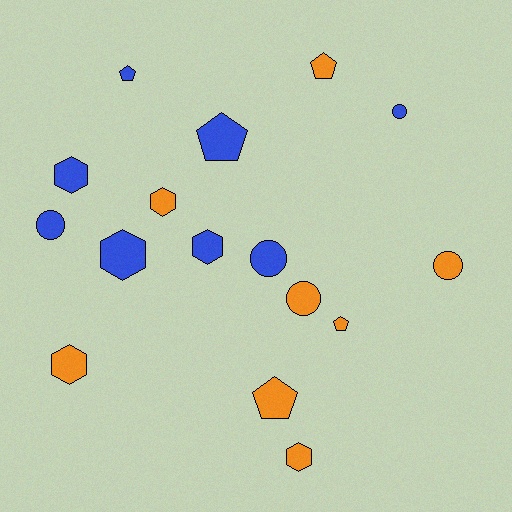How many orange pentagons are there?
There are 3 orange pentagons.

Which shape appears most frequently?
Hexagon, with 6 objects.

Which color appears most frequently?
Blue, with 8 objects.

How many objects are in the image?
There are 16 objects.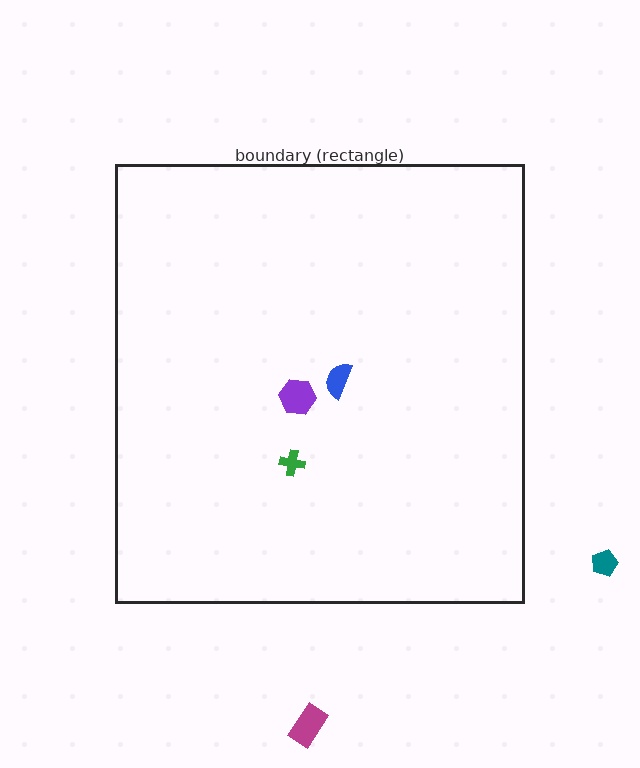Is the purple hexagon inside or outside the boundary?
Inside.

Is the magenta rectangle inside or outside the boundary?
Outside.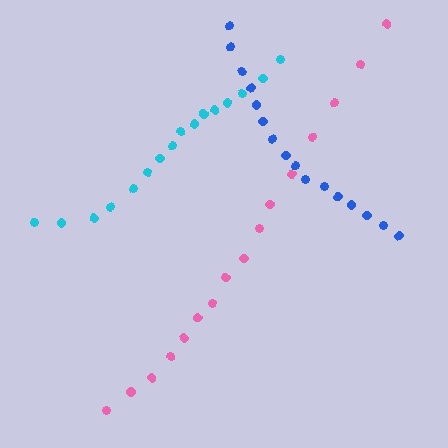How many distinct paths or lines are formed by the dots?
There are 3 distinct paths.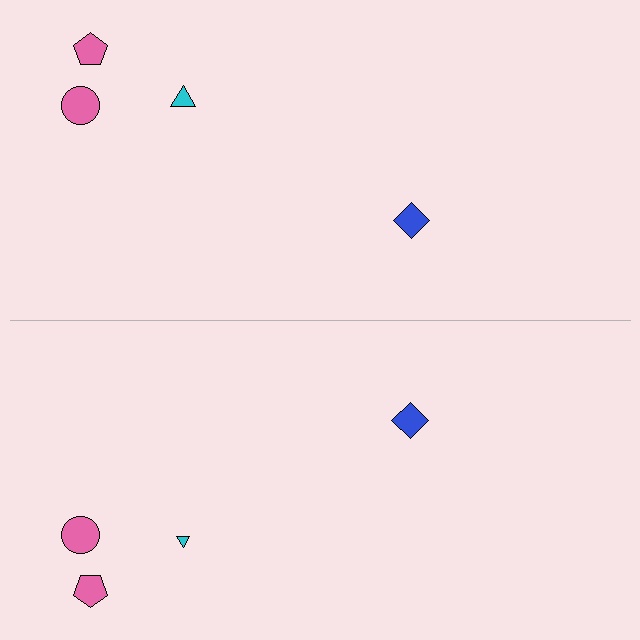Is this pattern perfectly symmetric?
No, the pattern is not perfectly symmetric. The cyan triangle on the bottom side has a different size than its mirror counterpart.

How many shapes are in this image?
There are 8 shapes in this image.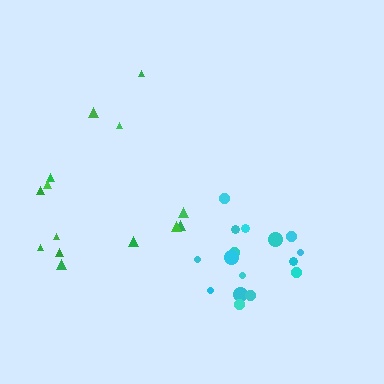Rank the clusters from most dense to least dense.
cyan, green.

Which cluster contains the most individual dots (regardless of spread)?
Cyan (16).